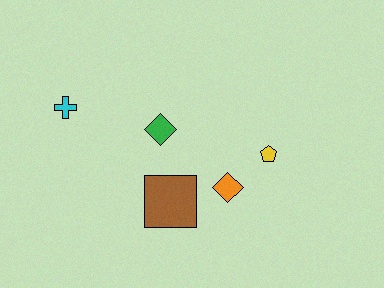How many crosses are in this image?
There is 1 cross.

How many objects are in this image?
There are 5 objects.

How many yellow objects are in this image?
There is 1 yellow object.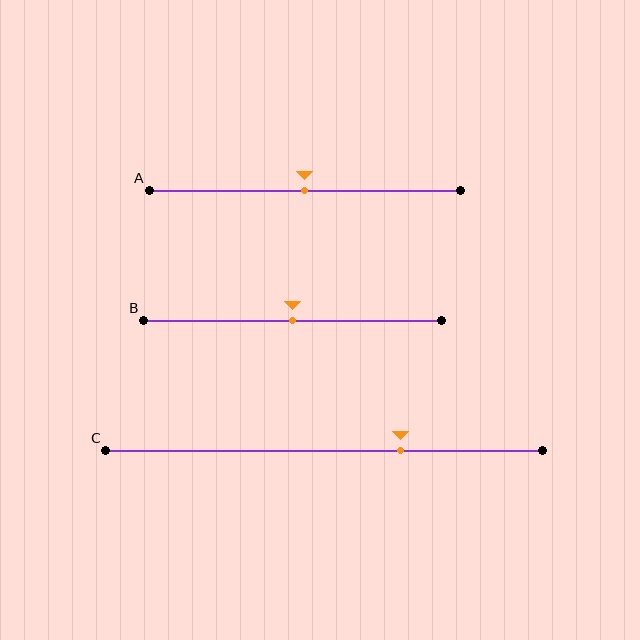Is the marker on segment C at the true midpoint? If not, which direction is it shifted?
No, the marker on segment C is shifted to the right by about 17% of the segment length.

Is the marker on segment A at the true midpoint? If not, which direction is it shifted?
Yes, the marker on segment A is at the true midpoint.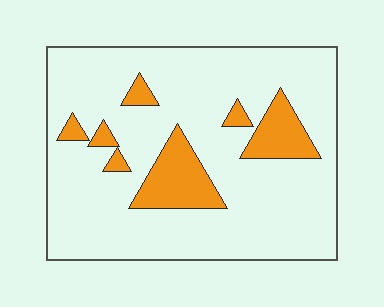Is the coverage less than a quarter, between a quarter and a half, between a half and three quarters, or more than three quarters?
Less than a quarter.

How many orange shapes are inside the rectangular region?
7.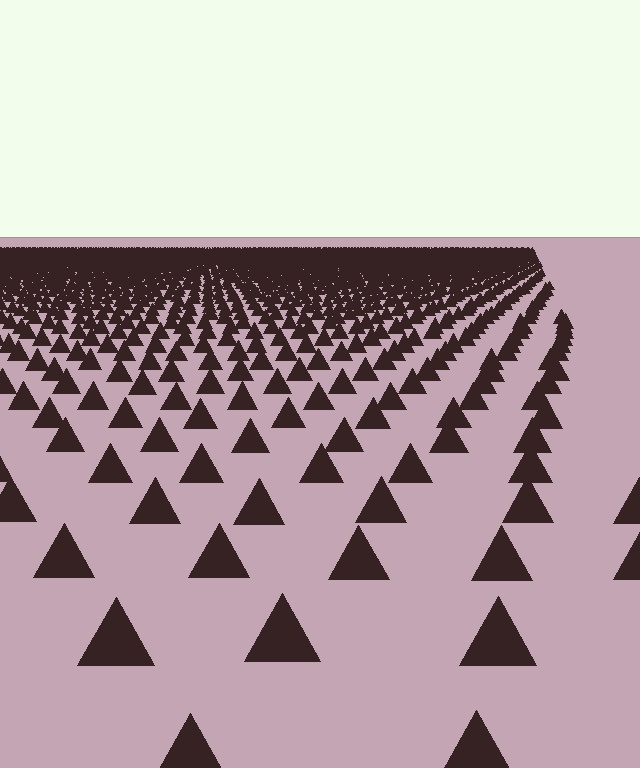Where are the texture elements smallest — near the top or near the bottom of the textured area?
Near the top.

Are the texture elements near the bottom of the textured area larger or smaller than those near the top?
Larger. Near the bottom, elements are closer to the viewer and appear at a bigger on-screen size.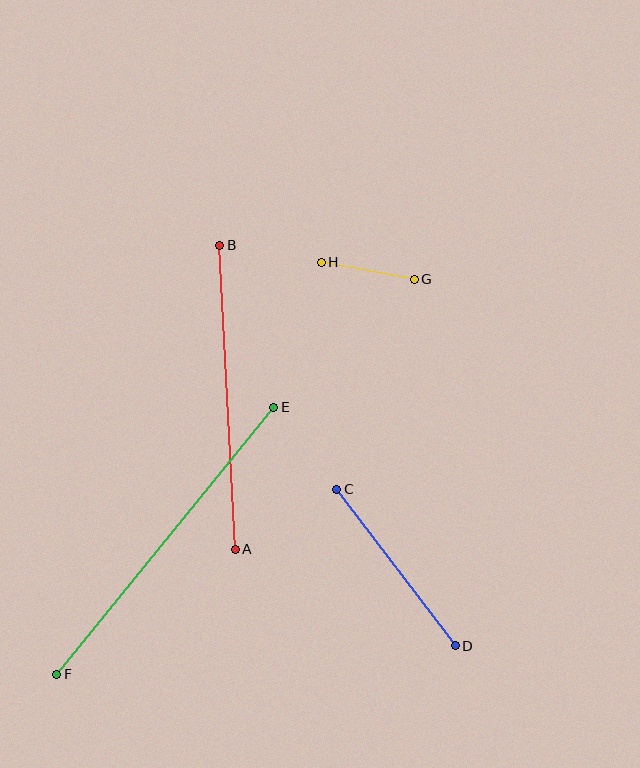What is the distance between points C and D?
The distance is approximately 196 pixels.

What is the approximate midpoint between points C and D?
The midpoint is at approximately (396, 568) pixels.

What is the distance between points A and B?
The distance is approximately 304 pixels.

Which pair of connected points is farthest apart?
Points E and F are farthest apart.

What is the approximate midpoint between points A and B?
The midpoint is at approximately (228, 397) pixels.